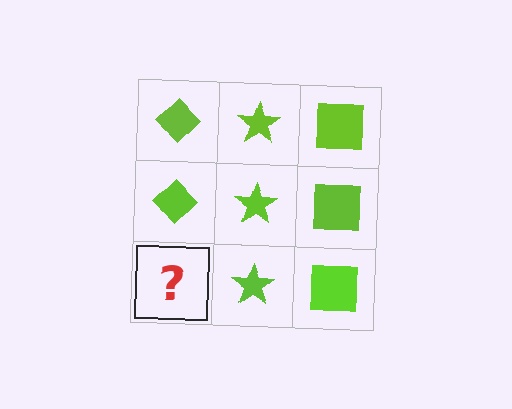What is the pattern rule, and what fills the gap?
The rule is that each column has a consistent shape. The gap should be filled with a lime diamond.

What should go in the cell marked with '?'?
The missing cell should contain a lime diamond.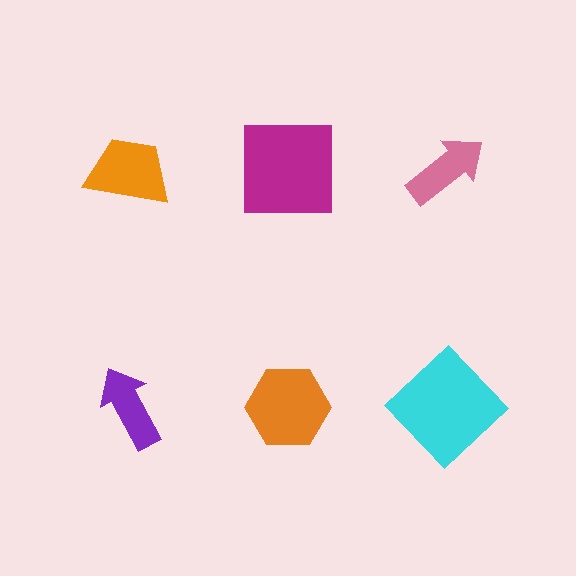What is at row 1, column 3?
A pink arrow.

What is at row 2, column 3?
A cyan diamond.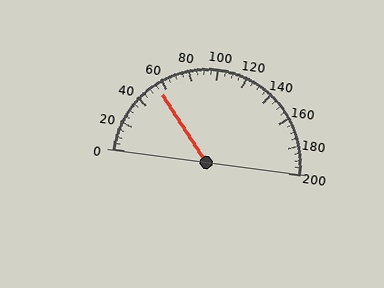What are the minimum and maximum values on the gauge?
The gauge ranges from 0 to 200.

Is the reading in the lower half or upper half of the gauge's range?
The reading is in the lower half of the range (0 to 200).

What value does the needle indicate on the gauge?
The needle indicates approximately 55.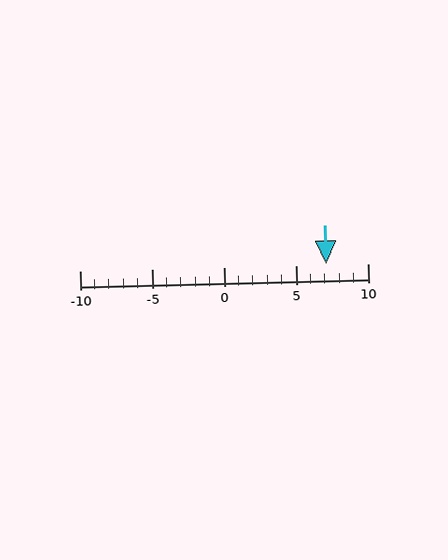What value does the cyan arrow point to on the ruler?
The cyan arrow points to approximately 7.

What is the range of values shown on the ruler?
The ruler shows values from -10 to 10.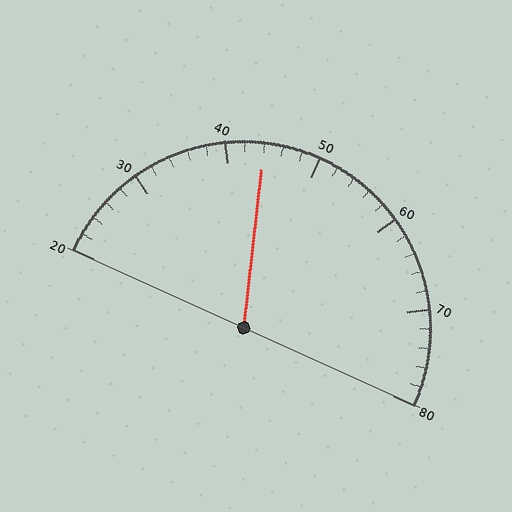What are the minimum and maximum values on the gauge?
The gauge ranges from 20 to 80.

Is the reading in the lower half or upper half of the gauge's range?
The reading is in the lower half of the range (20 to 80).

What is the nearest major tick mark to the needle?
The nearest major tick mark is 40.